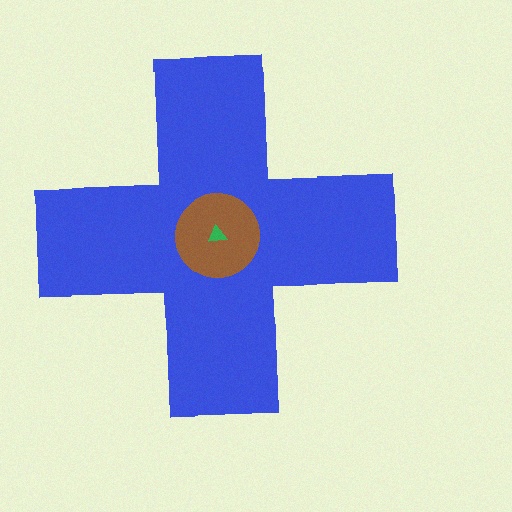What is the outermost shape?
The blue cross.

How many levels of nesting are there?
3.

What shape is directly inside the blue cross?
The brown circle.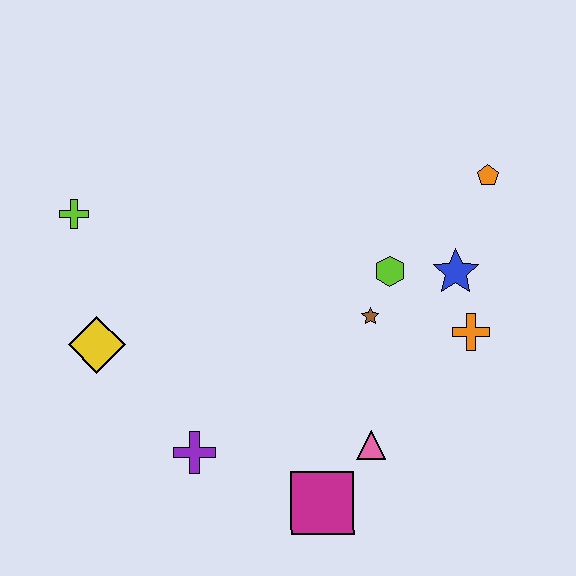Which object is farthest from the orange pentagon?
The yellow diamond is farthest from the orange pentagon.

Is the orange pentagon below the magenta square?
No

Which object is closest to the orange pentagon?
The blue star is closest to the orange pentagon.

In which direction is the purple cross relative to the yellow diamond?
The purple cross is below the yellow diamond.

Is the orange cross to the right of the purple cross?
Yes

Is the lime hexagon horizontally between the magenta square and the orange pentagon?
Yes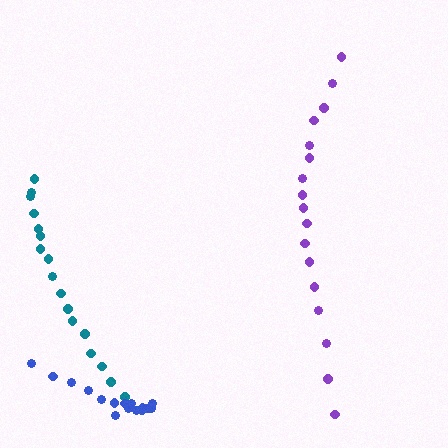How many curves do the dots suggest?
There are 3 distinct paths.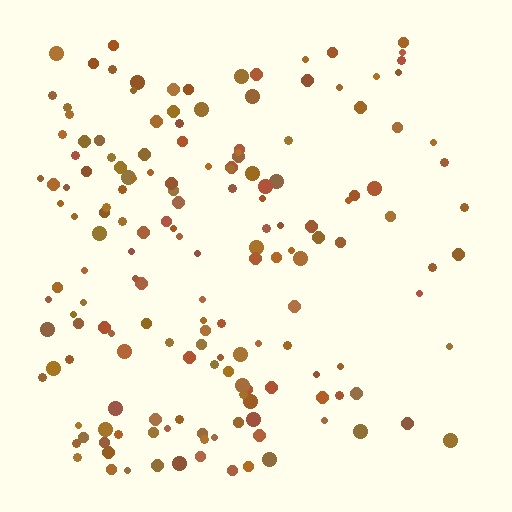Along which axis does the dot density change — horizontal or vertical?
Horizontal.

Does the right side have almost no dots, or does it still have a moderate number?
Still a moderate number, just noticeably fewer than the left.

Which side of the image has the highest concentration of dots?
The left.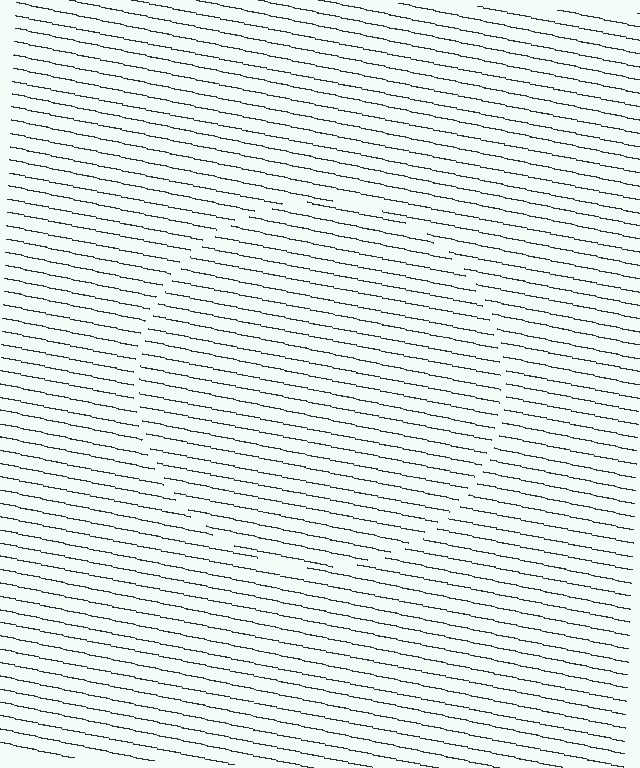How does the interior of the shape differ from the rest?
The interior of the shape contains the same grating, shifted by half a period — the contour is defined by the phase discontinuity where line-ends from the inner and outer gratings abut.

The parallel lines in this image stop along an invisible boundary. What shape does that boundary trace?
An illusory circle. The interior of the shape contains the same grating, shifted by half a period — the contour is defined by the phase discontinuity where line-ends from the inner and outer gratings abut.